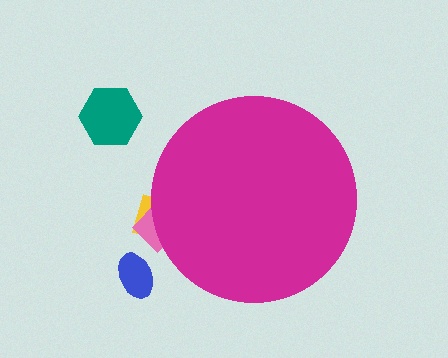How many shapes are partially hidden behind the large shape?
2 shapes are partially hidden.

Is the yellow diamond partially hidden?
Yes, the yellow diamond is partially hidden behind the magenta circle.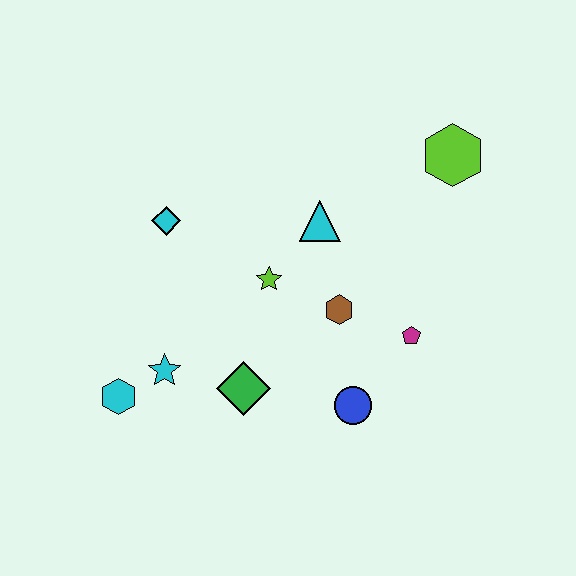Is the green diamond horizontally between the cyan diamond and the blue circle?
Yes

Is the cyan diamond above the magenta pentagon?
Yes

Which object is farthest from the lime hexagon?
The cyan hexagon is farthest from the lime hexagon.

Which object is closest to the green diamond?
The cyan star is closest to the green diamond.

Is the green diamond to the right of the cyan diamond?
Yes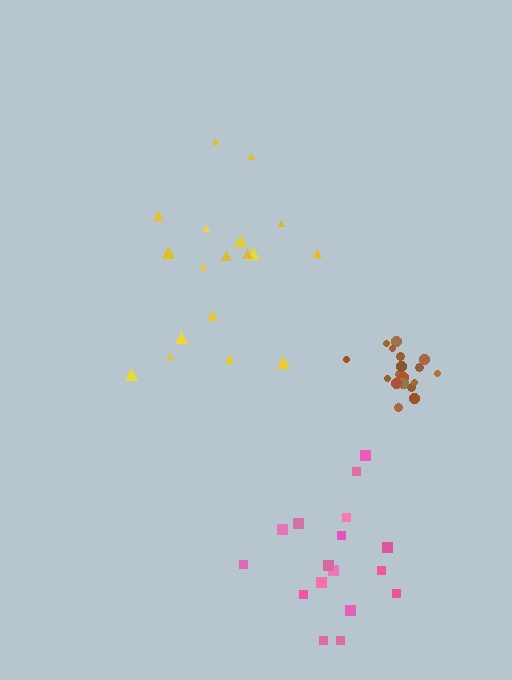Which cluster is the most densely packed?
Brown.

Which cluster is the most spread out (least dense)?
Yellow.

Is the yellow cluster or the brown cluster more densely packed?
Brown.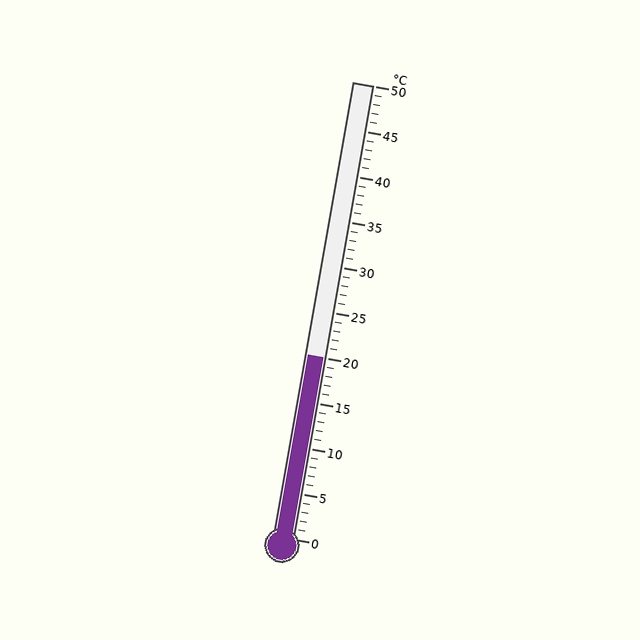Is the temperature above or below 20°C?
The temperature is at 20°C.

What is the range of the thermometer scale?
The thermometer scale ranges from 0°C to 50°C.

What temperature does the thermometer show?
The thermometer shows approximately 20°C.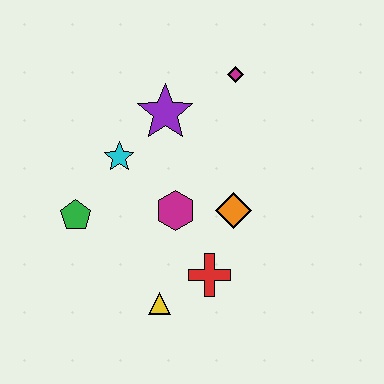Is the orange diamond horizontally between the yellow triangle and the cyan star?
No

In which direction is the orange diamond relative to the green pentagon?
The orange diamond is to the right of the green pentagon.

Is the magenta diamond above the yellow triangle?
Yes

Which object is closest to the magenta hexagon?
The orange diamond is closest to the magenta hexagon.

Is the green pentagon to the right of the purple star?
No